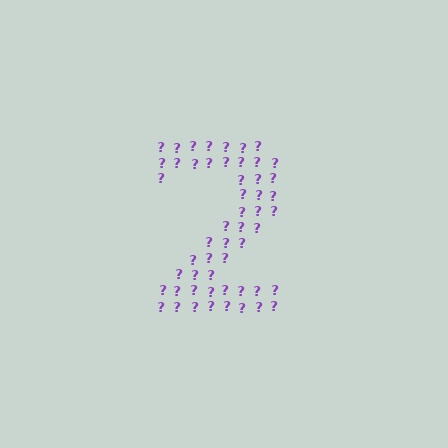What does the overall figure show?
The overall figure shows the digit 2.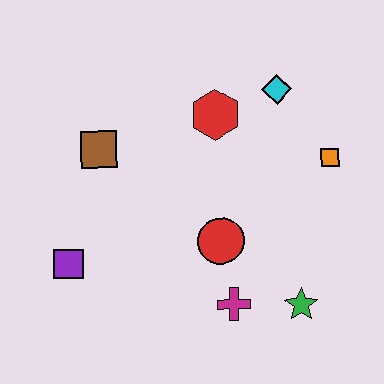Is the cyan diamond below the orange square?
No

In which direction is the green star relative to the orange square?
The green star is below the orange square.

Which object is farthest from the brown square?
The green star is farthest from the brown square.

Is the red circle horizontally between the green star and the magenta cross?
No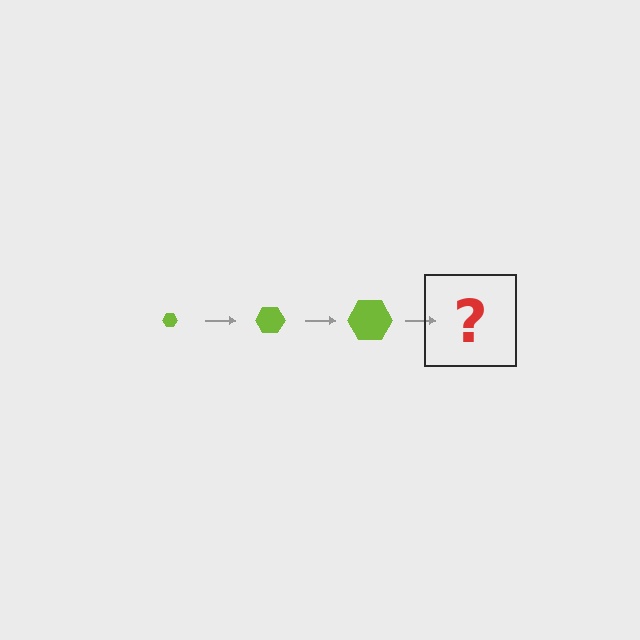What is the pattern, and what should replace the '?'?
The pattern is that the hexagon gets progressively larger each step. The '?' should be a lime hexagon, larger than the previous one.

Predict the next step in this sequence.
The next step is a lime hexagon, larger than the previous one.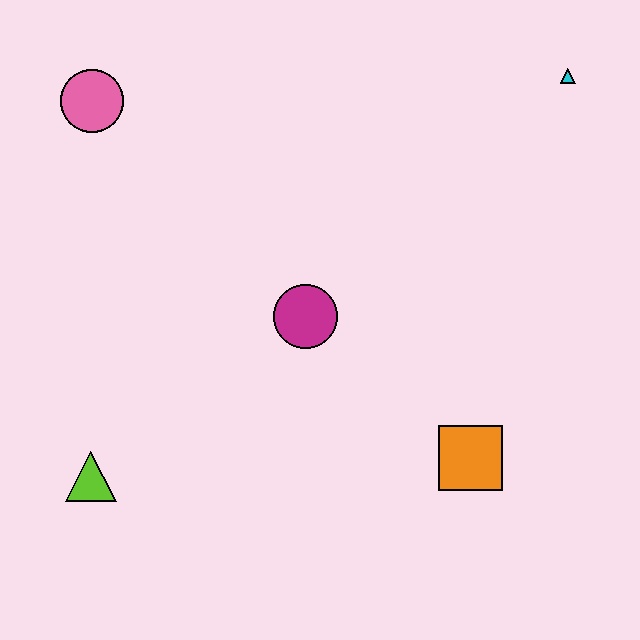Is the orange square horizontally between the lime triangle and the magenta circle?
No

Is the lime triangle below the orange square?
Yes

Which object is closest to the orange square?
The magenta circle is closest to the orange square.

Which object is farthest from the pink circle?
The orange square is farthest from the pink circle.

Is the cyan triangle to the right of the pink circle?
Yes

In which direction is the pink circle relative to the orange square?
The pink circle is to the left of the orange square.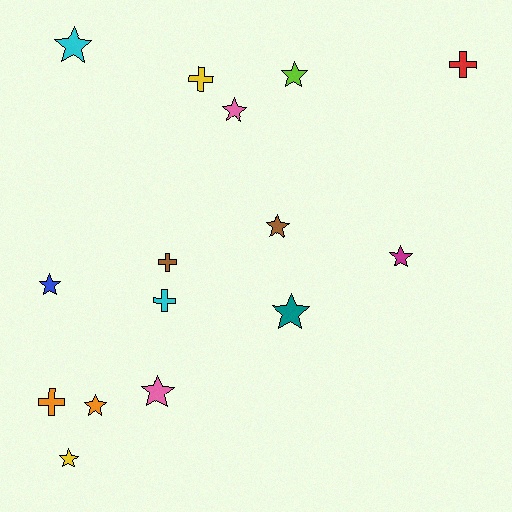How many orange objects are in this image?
There are 2 orange objects.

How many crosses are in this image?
There are 5 crosses.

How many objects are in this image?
There are 15 objects.